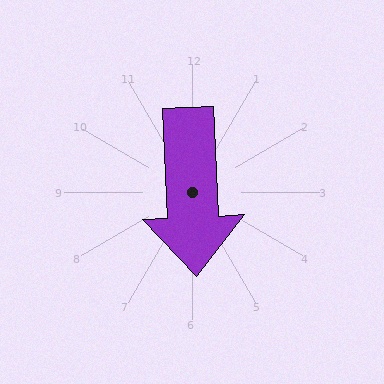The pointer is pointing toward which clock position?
Roughly 6 o'clock.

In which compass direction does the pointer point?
South.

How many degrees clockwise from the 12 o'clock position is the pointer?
Approximately 177 degrees.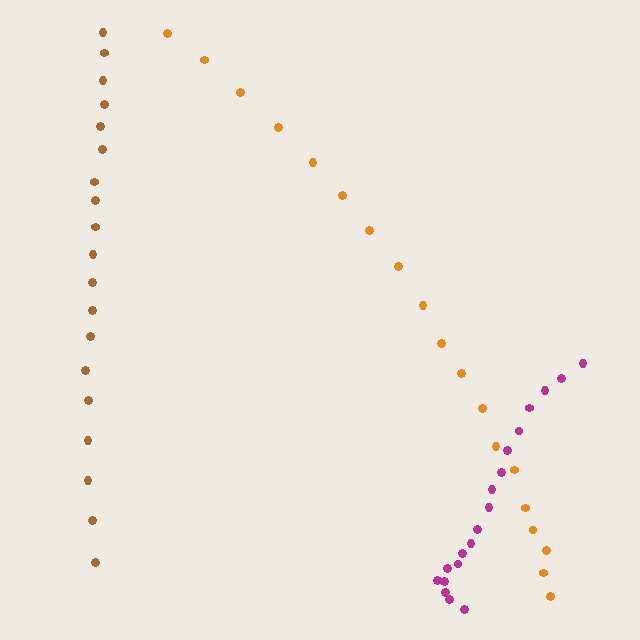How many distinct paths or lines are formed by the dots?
There are 3 distinct paths.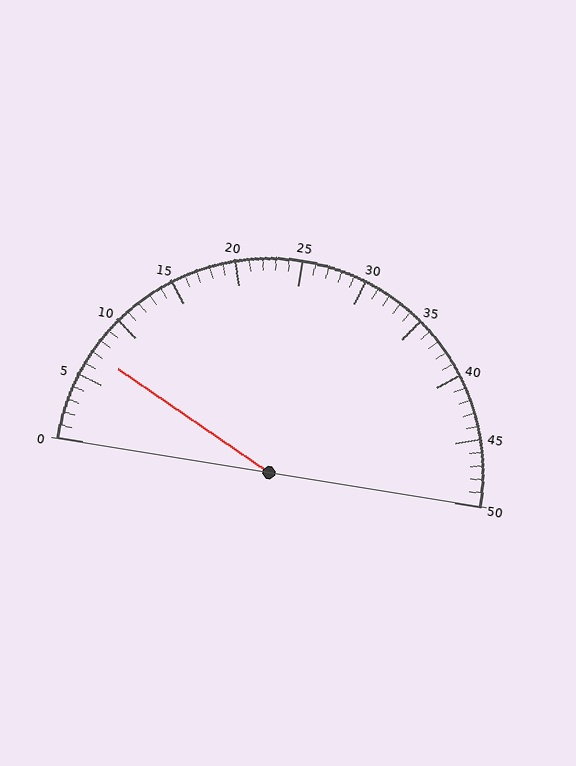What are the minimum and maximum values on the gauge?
The gauge ranges from 0 to 50.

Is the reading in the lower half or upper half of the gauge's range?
The reading is in the lower half of the range (0 to 50).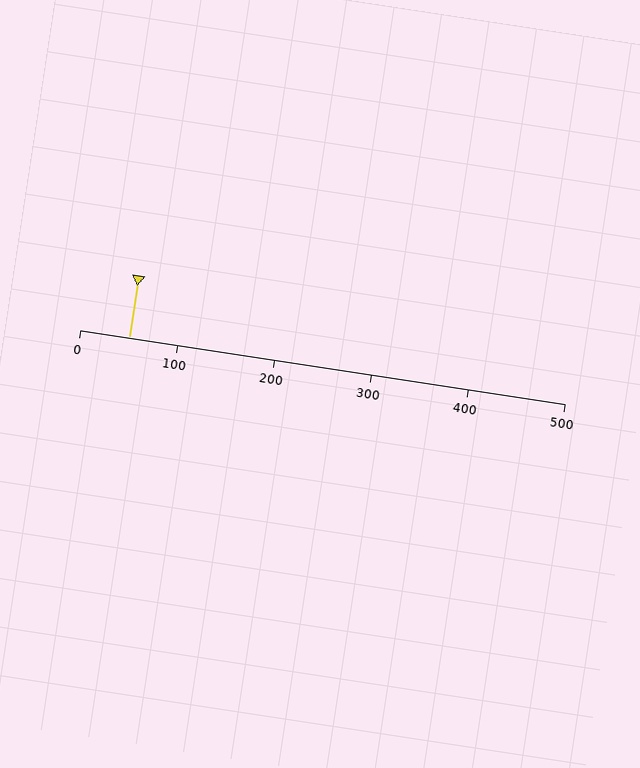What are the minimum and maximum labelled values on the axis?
The axis runs from 0 to 500.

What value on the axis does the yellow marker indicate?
The marker indicates approximately 50.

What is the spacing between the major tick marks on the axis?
The major ticks are spaced 100 apart.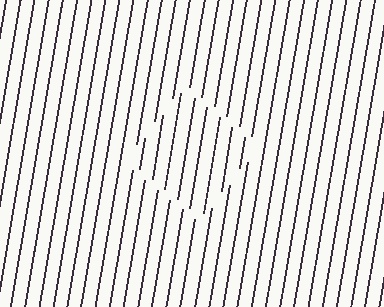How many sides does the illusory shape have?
4 sides — the line-ends trace a square.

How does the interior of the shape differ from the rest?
The interior of the shape contains the same grating, shifted by half a period — the contour is defined by the phase discontinuity where line-ends from the inner and outer gratings abut.